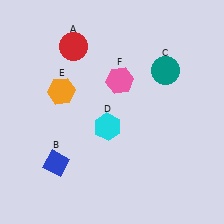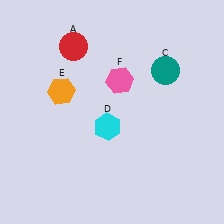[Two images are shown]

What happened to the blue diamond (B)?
The blue diamond (B) was removed in Image 2. It was in the bottom-left area of Image 1.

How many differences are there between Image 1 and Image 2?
There is 1 difference between the two images.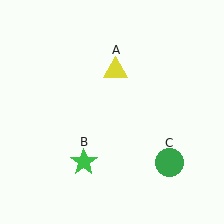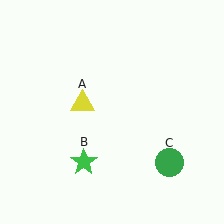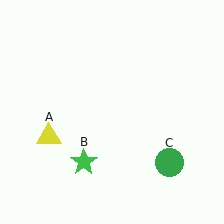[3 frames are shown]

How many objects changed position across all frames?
1 object changed position: yellow triangle (object A).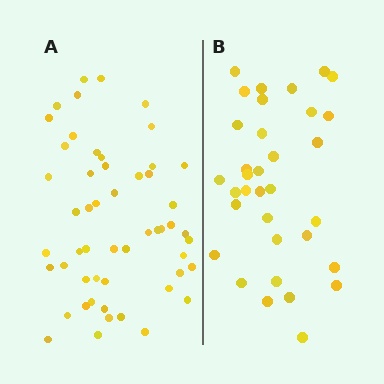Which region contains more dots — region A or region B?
Region A (the left region) has more dots.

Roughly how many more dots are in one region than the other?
Region A has approximately 20 more dots than region B.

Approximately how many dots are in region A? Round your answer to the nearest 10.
About 50 dots. (The exact count is 53, which rounds to 50.)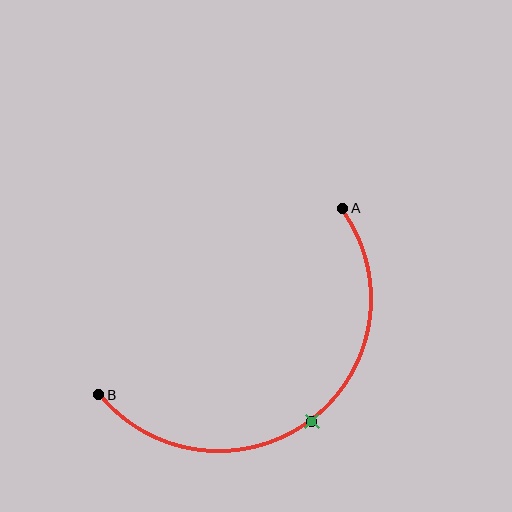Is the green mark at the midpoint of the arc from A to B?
Yes. The green mark lies on the arc at equal arc-length from both A and B — it is the arc midpoint.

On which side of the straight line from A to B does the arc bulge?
The arc bulges below and to the right of the straight line connecting A and B.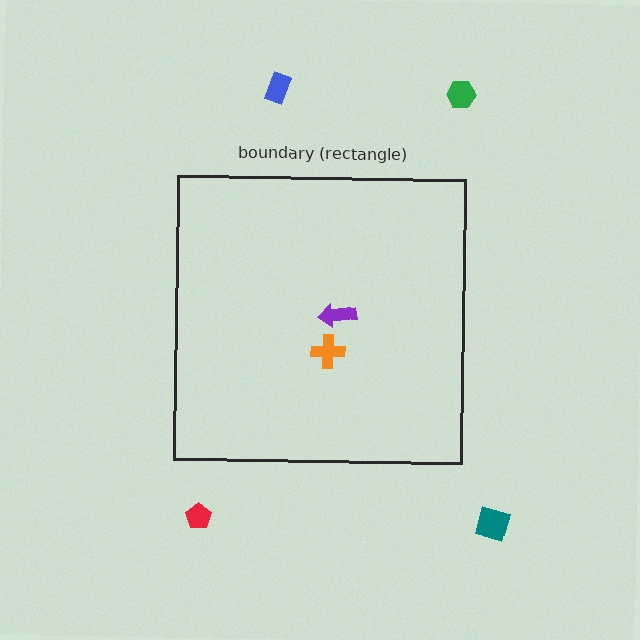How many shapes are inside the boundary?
2 inside, 4 outside.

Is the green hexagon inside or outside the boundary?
Outside.